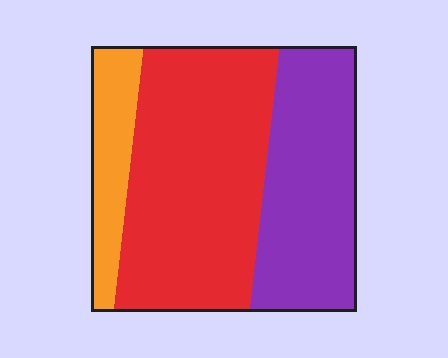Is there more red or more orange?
Red.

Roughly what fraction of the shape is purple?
Purple takes up between a quarter and a half of the shape.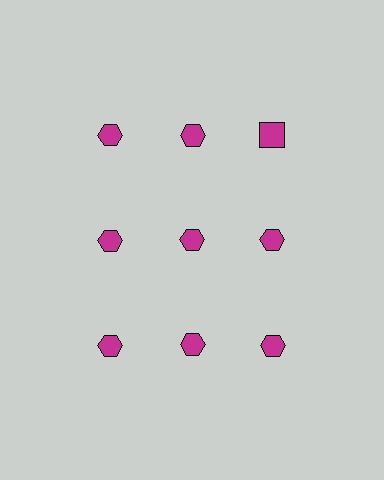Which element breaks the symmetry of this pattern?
The magenta square in the top row, center column breaks the symmetry. All other shapes are magenta hexagons.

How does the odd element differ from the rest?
It has a different shape: square instead of hexagon.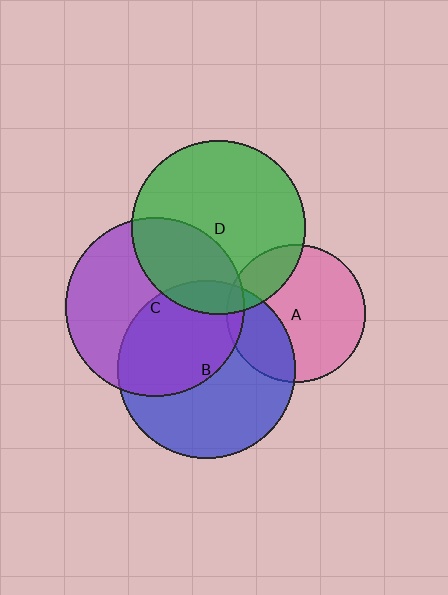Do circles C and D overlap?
Yes.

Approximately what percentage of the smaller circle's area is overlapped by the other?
Approximately 30%.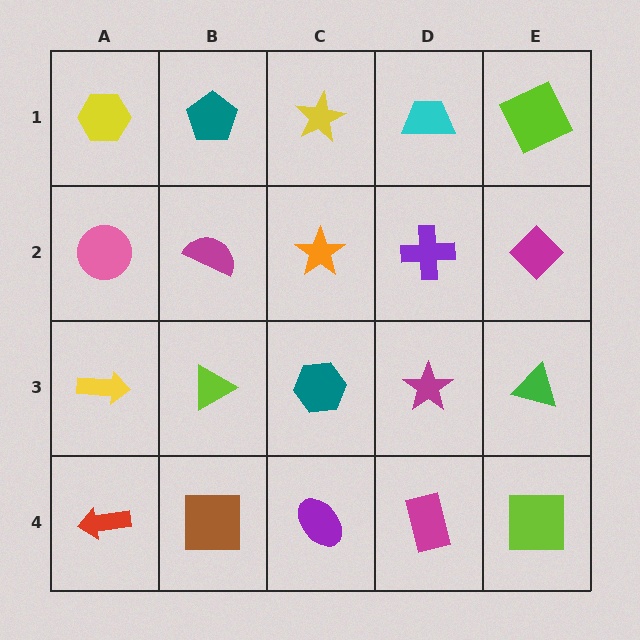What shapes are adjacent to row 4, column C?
A teal hexagon (row 3, column C), a brown square (row 4, column B), a magenta rectangle (row 4, column D).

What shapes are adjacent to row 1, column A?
A pink circle (row 2, column A), a teal pentagon (row 1, column B).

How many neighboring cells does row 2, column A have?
3.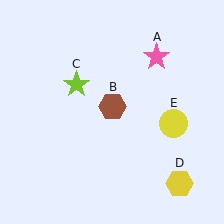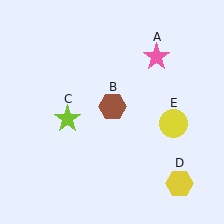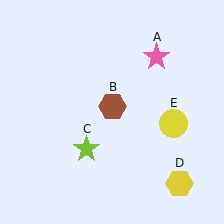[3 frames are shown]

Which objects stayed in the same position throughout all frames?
Pink star (object A) and brown hexagon (object B) and yellow hexagon (object D) and yellow circle (object E) remained stationary.